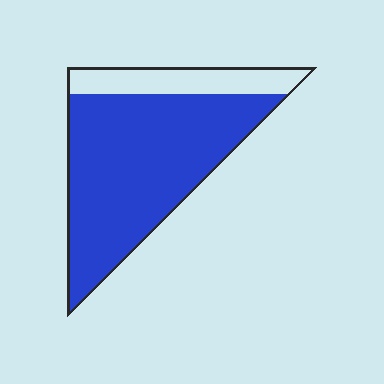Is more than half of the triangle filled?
Yes.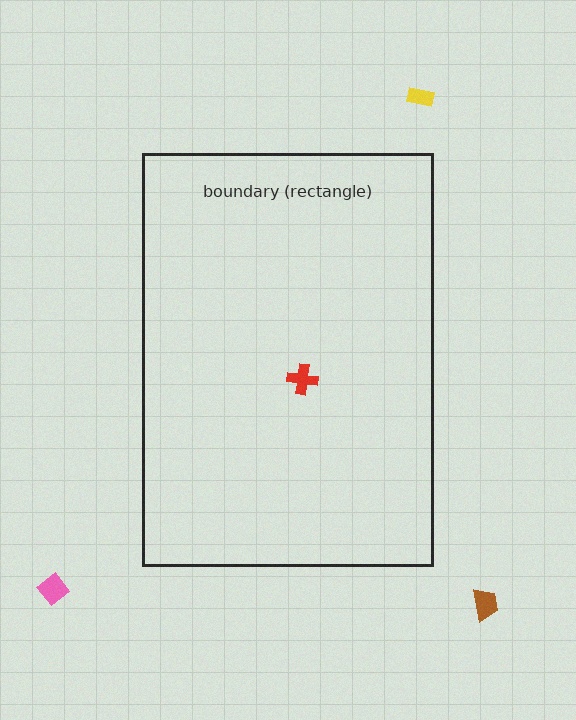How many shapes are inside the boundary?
1 inside, 3 outside.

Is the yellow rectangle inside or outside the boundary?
Outside.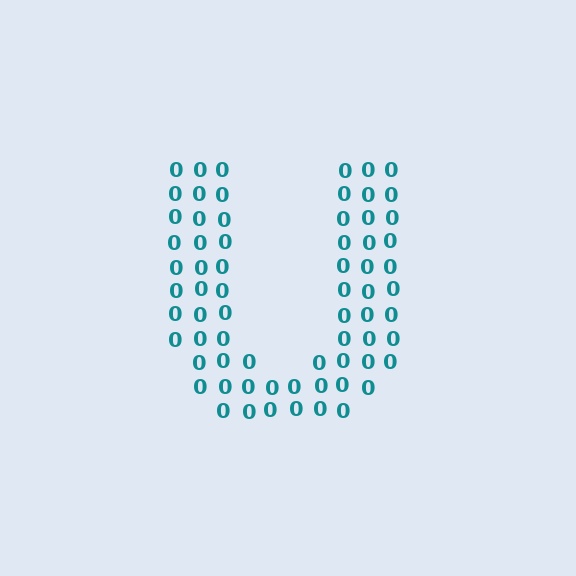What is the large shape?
The large shape is the letter U.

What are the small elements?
The small elements are digit 0's.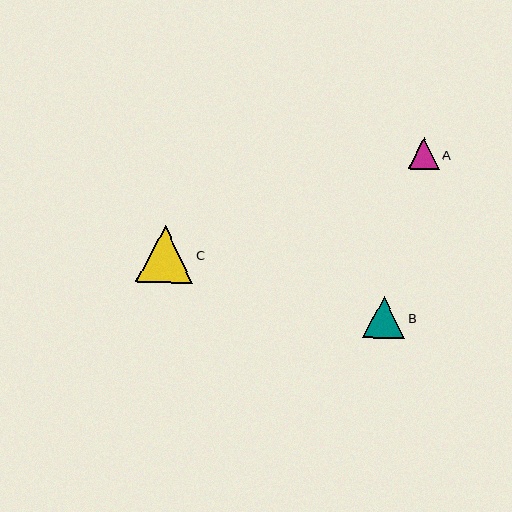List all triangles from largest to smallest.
From largest to smallest: C, B, A.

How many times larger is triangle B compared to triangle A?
Triangle B is approximately 1.3 times the size of triangle A.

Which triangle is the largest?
Triangle C is the largest with a size of approximately 57 pixels.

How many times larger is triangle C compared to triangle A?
Triangle C is approximately 1.8 times the size of triangle A.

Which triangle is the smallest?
Triangle A is the smallest with a size of approximately 31 pixels.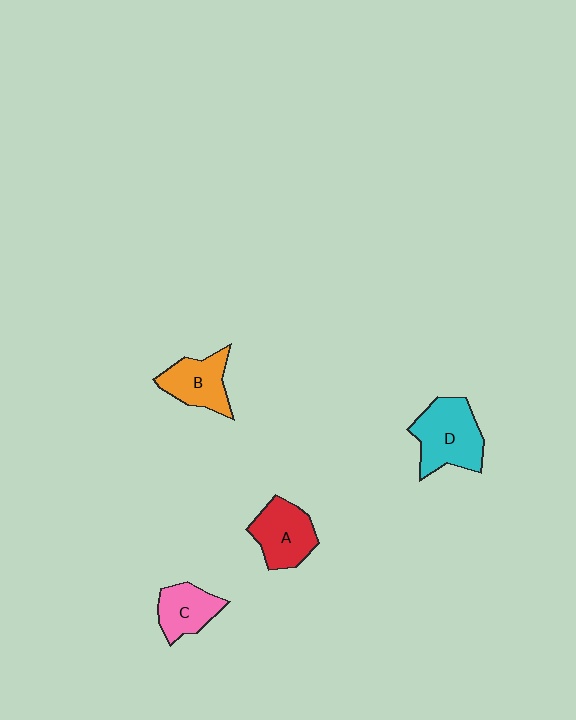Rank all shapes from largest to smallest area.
From largest to smallest: D (cyan), A (red), B (orange), C (pink).